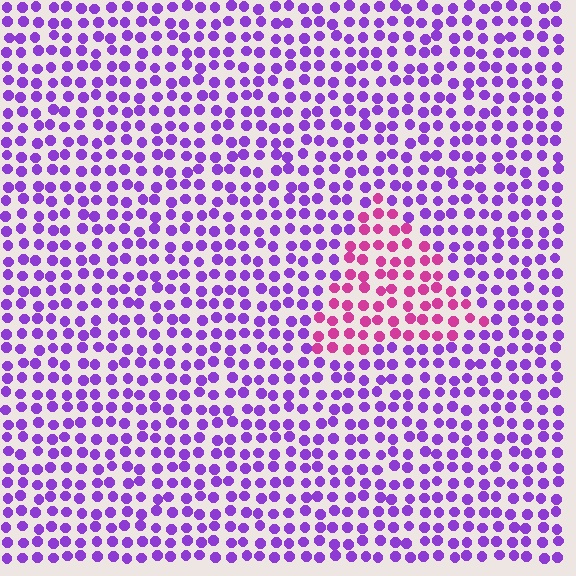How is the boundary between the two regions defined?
The boundary is defined purely by a slight shift in hue (about 49 degrees). Spacing, size, and orientation are identical on both sides.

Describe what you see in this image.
The image is filled with small purple elements in a uniform arrangement. A triangle-shaped region is visible where the elements are tinted to a slightly different hue, forming a subtle color boundary.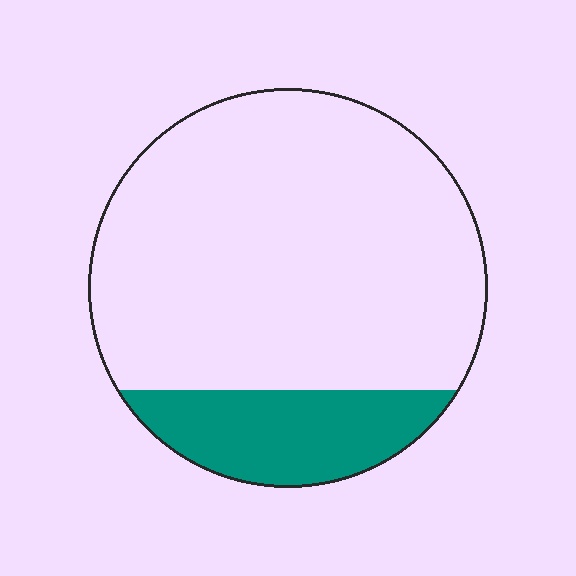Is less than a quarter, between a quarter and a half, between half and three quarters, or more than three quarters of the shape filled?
Less than a quarter.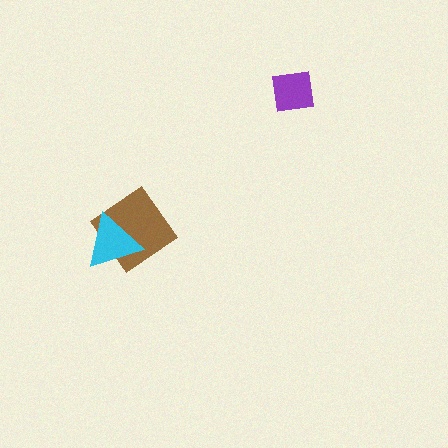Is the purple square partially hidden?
No, no other shape covers it.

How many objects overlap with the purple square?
0 objects overlap with the purple square.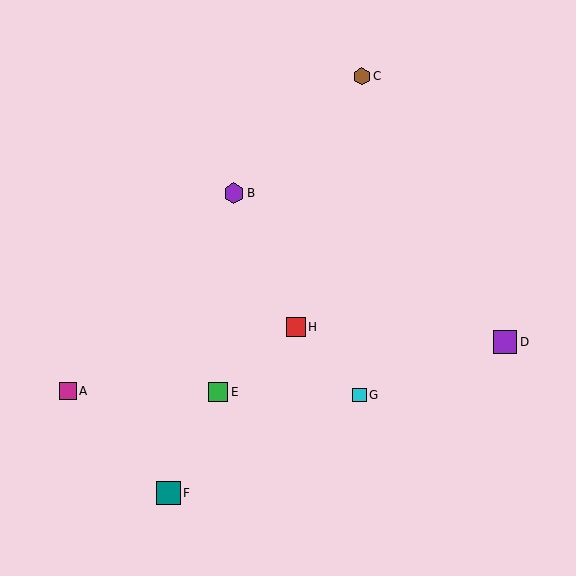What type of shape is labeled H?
Shape H is a red square.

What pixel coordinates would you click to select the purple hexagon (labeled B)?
Click at (234, 193) to select the purple hexagon B.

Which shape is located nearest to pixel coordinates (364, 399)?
The cyan square (labeled G) at (359, 395) is nearest to that location.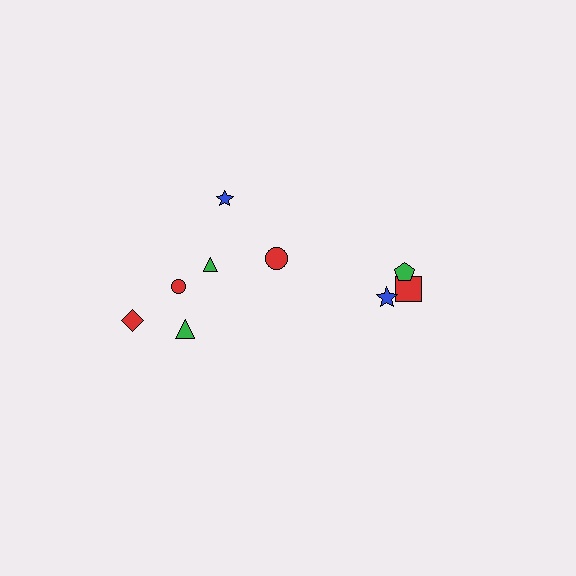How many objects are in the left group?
There are 6 objects.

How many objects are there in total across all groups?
There are 10 objects.